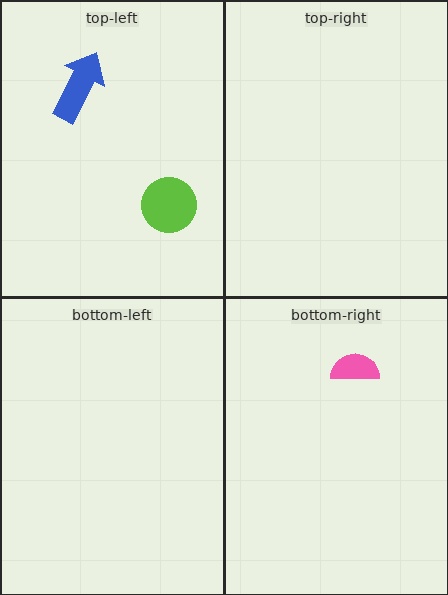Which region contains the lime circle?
The top-left region.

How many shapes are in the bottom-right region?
1.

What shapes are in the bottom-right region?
The pink semicircle.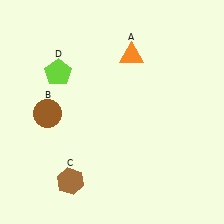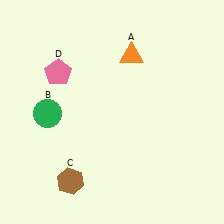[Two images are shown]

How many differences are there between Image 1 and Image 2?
There are 2 differences between the two images.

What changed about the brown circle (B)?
In Image 1, B is brown. In Image 2, it changed to green.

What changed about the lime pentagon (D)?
In Image 1, D is lime. In Image 2, it changed to pink.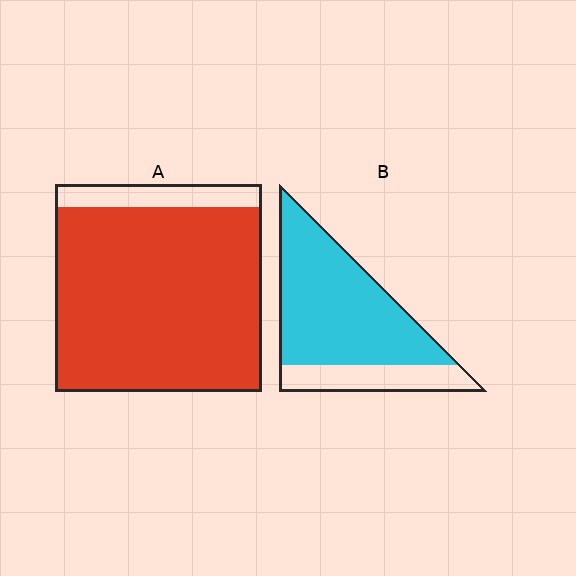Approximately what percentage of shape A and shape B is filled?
A is approximately 90% and B is approximately 75%.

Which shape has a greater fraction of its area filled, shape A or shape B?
Shape A.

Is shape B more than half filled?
Yes.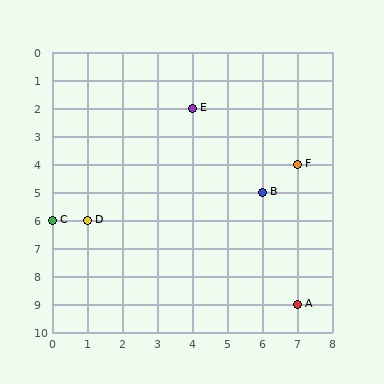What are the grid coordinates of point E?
Point E is at grid coordinates (4, 2).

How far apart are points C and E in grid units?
Points C and E are 4 columns and 4 rows apart (about 5.7 grid units diagonally).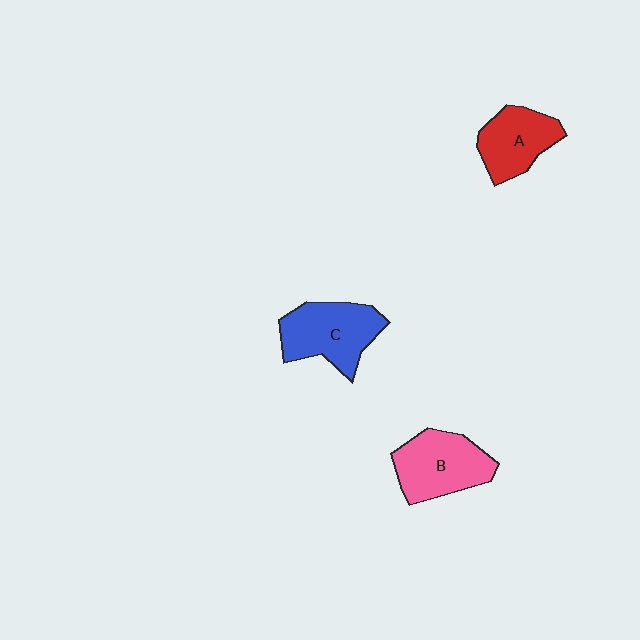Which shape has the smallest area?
Shape A (red).